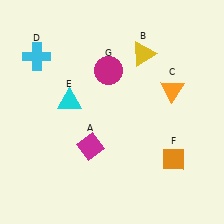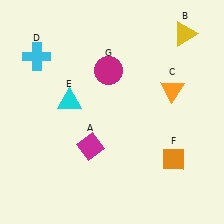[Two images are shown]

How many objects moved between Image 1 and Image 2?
1 object moved between the two images.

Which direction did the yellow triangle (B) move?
The yellow triangle (B) moved right.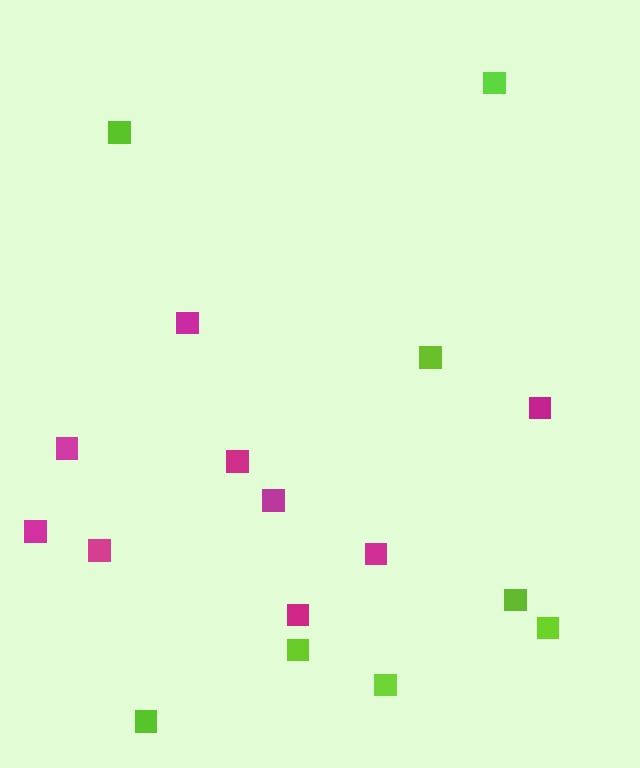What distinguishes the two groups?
There are 2 groups: one group of lime squares (8) and one group of magenta squares (9).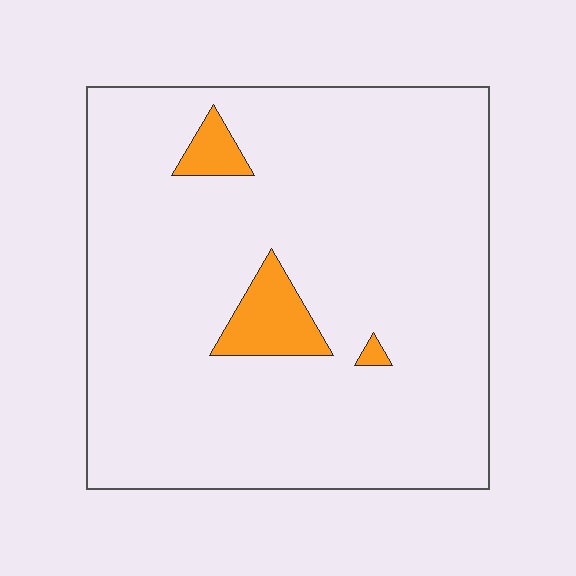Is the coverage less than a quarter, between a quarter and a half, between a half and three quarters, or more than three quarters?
Less than a quarter.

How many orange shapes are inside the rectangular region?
3.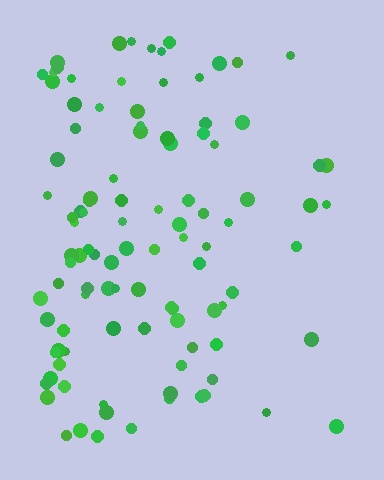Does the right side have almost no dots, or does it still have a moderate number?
Still a moderate number, just noticeably fewer than the left.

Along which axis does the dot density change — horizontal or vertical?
Horizontal.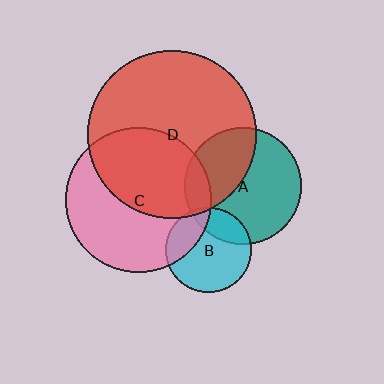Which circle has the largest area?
Circle D (red).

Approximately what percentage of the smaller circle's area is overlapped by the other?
Approximately 40%.